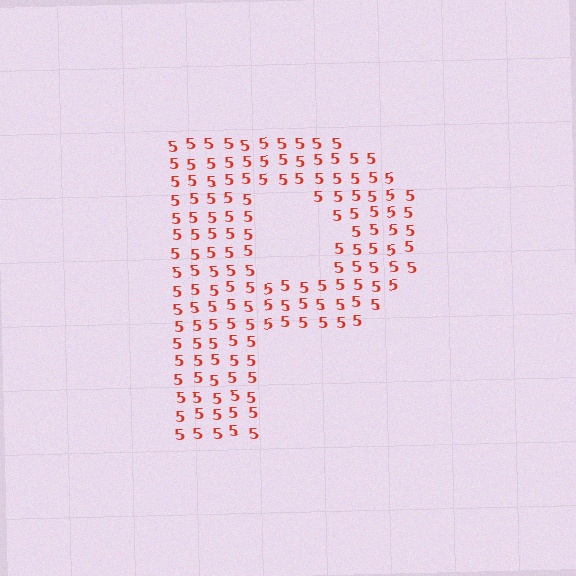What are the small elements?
The small elements are digit 5's.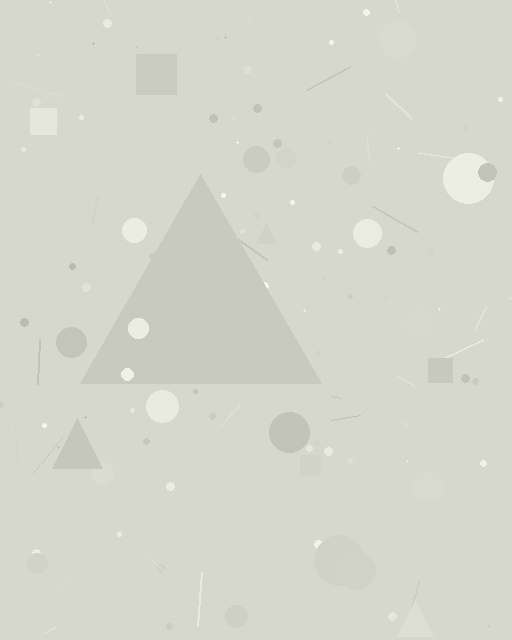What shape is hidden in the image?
A triangle is hidden in the image.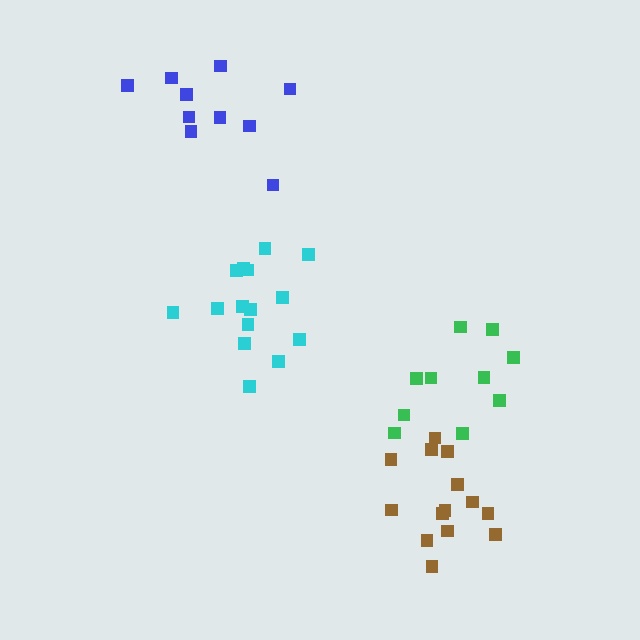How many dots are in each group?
Group 1: 10 dots, Group 2: 15 dots, Group 3: 14 dots, Group 4: 10 dots (49 total).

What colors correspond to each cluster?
The clusters are colored: blue, cyan, brown, green.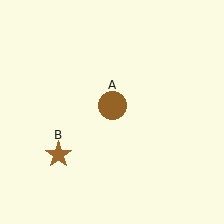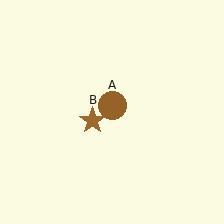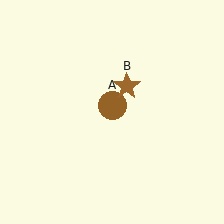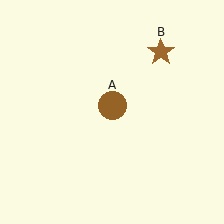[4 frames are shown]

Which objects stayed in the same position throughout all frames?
Brown circle (object A) remained stationary.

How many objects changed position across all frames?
1 object changed position: brown star (object B).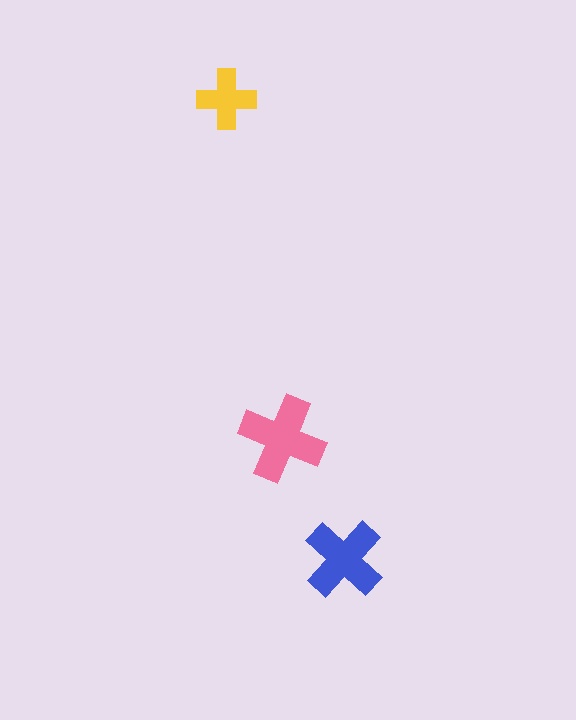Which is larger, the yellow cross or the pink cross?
The pink one.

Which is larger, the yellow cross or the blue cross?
The blue one.